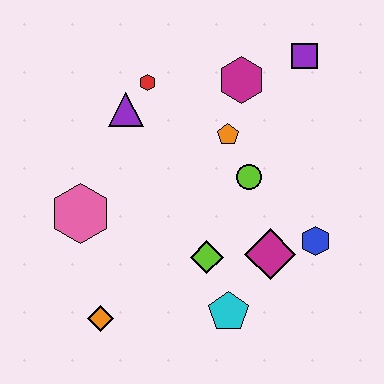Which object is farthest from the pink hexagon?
The purple square is farthest from the pink hexagon.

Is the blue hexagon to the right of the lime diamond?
Yes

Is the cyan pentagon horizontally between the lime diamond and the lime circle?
Yes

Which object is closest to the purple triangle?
The red hexagon is closest to the purple triangle.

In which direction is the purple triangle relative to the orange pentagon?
The purple triangle is to the left of the orange pentagon.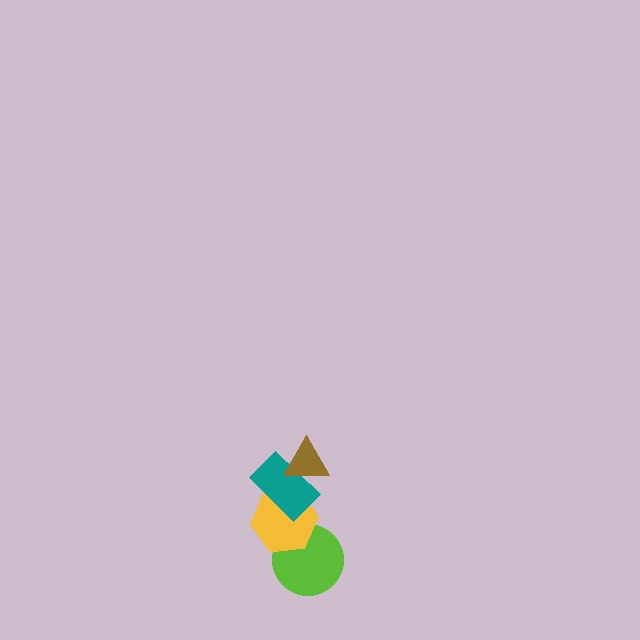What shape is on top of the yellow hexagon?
The teal rectangle is on top of the yellow hexagon.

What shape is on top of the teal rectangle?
The brown triangle is on top of the teal rectangle.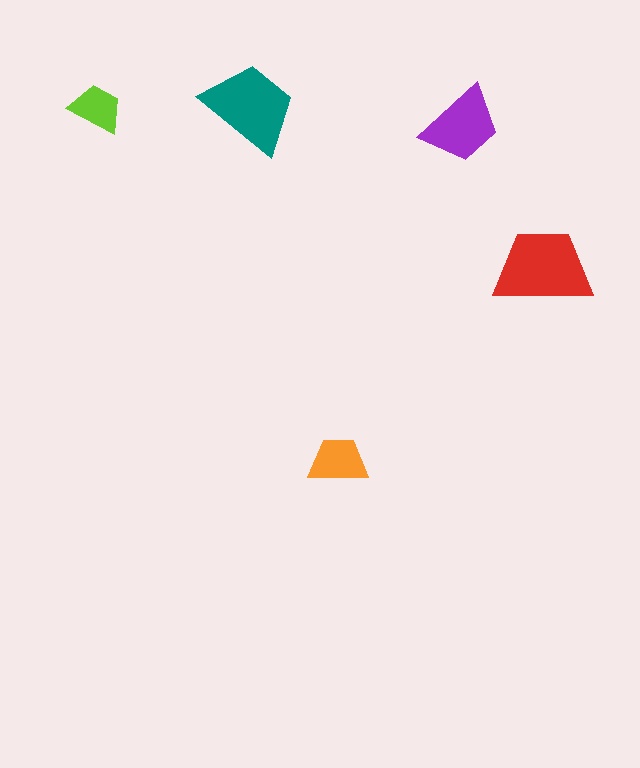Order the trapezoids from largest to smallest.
the red one, the teal one, the purple one, the orange one, the lime one.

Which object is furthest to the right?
The red trapezoid is rightmost.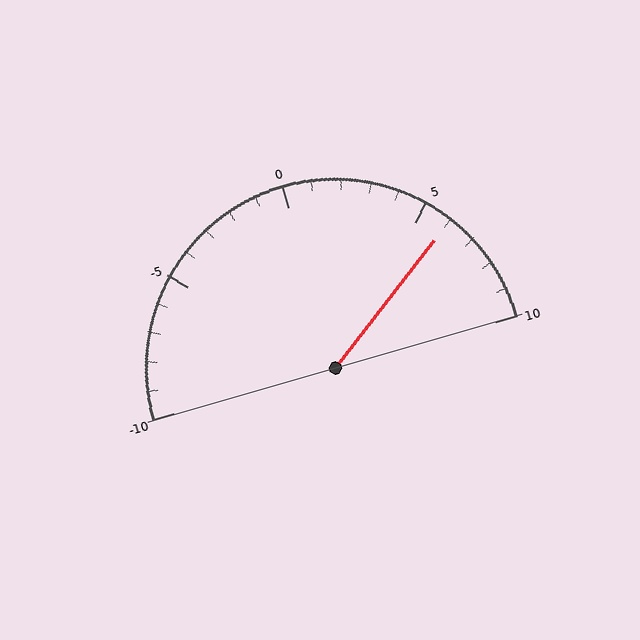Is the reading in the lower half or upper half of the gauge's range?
The reading is in the upper half of the range (-10 to 10).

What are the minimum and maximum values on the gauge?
The gauge ranges from -10 to 10.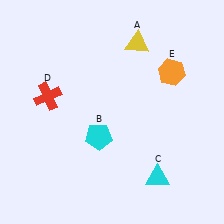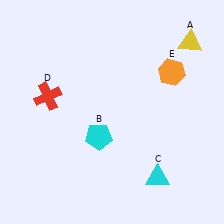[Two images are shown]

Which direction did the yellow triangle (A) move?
The yellow triangle (A) moved right.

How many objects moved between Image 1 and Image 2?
1 object moved between the two images.